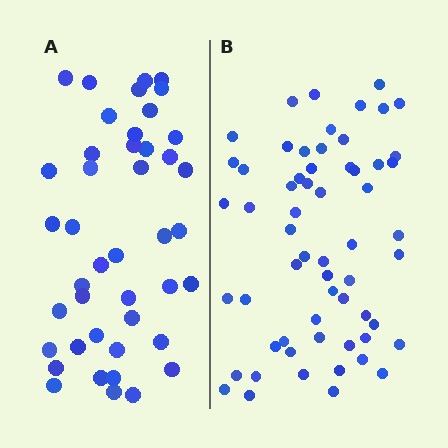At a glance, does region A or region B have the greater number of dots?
Region B (the right region) has more dots.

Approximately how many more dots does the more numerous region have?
Region B has approximately 15 more dots than region A.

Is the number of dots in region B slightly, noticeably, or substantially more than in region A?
Region B has noticeably more, but not dramatically so. The ratio is roughly 1.4 to 1.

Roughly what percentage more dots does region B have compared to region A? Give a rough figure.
About 40% more.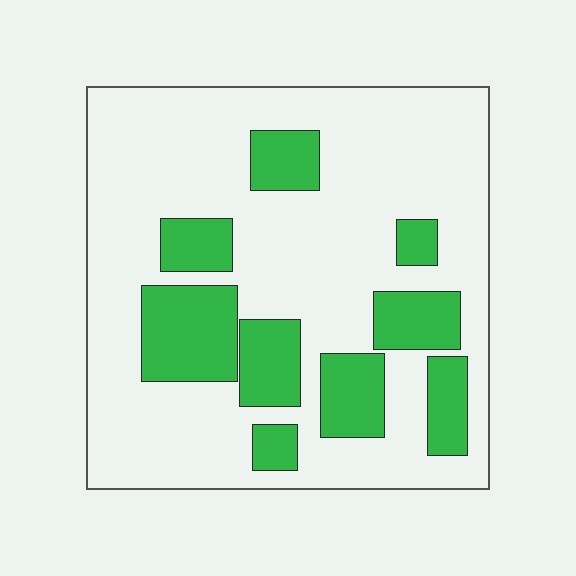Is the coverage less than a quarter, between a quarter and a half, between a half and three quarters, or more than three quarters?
Between a quarter and a half.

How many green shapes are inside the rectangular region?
9.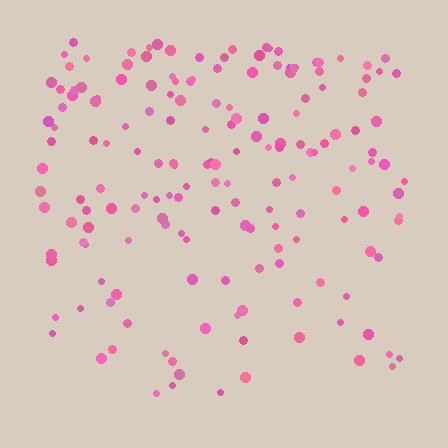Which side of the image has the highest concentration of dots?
The top.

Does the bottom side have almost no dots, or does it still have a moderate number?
Still a moderate number, just noticeably fewer than the top.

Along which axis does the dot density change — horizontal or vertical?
Vertical.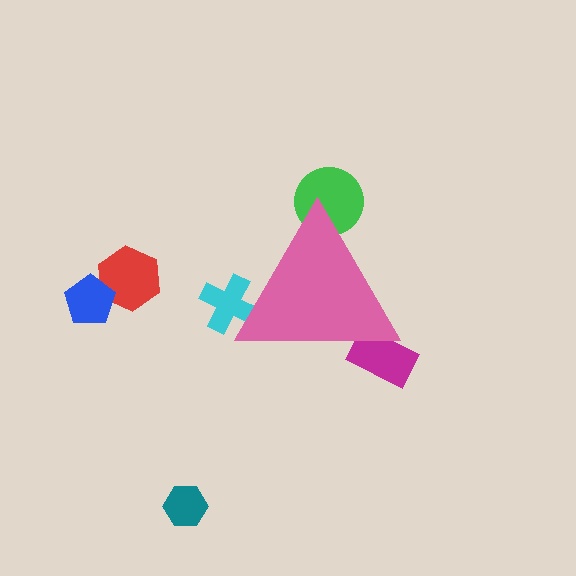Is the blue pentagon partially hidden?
No, the blue pentagon is fully visible.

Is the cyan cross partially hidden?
Yes, the cyan cross is partially hidden behind the pink triangle.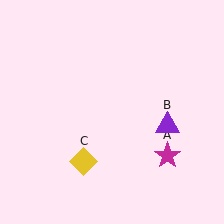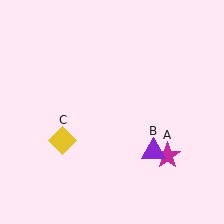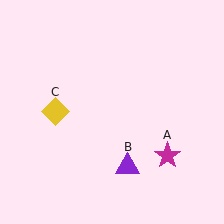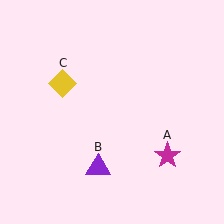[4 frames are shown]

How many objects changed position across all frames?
2 objects changed position: purple triangle (object B), yellow diamond (object C).